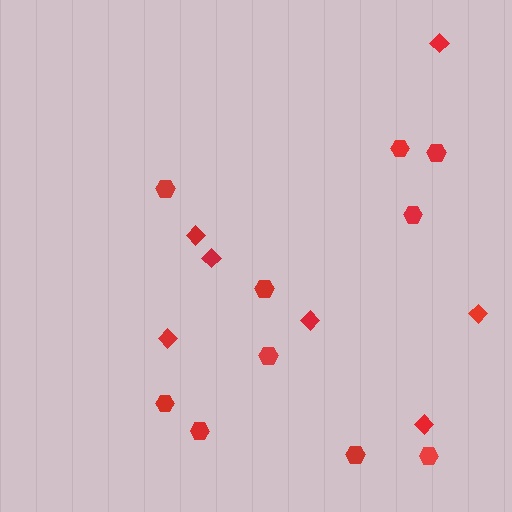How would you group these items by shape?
There are 2 groups: one group of diamonds (7) and one group of hexagons (10).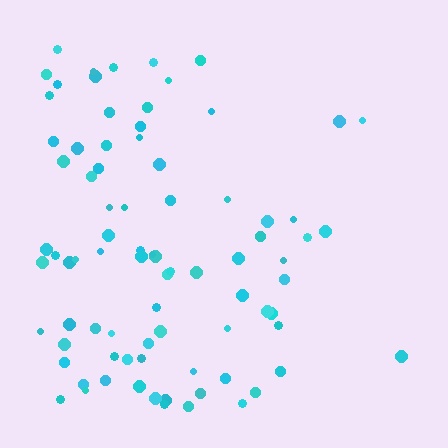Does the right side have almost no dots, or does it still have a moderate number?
Still a moderate number, just noticeably fewer than the left.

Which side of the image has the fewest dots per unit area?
The right.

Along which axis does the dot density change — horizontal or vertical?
Horizontal.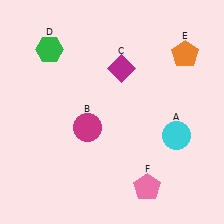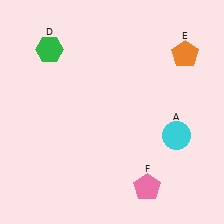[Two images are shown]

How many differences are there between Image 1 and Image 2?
There are 2 differences between the two images.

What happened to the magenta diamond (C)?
The magenta diamond (C) was removed in Image 2. It was in the top-right area of Image 1.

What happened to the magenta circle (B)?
The magenta circle (B) was removed in Image 2. It was in the bottom-left area of Image 1.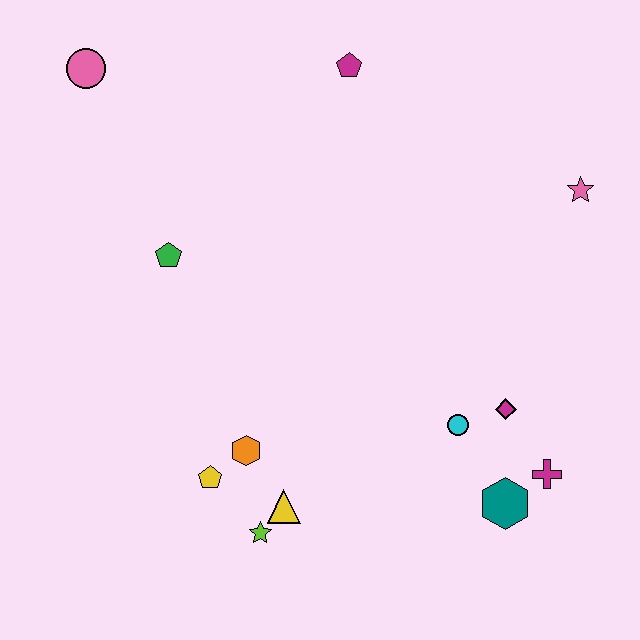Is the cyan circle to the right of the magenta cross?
No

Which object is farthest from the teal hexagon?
The pink circle is farthest from the teal hexagon.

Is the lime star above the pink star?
No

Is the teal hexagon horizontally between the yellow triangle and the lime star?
No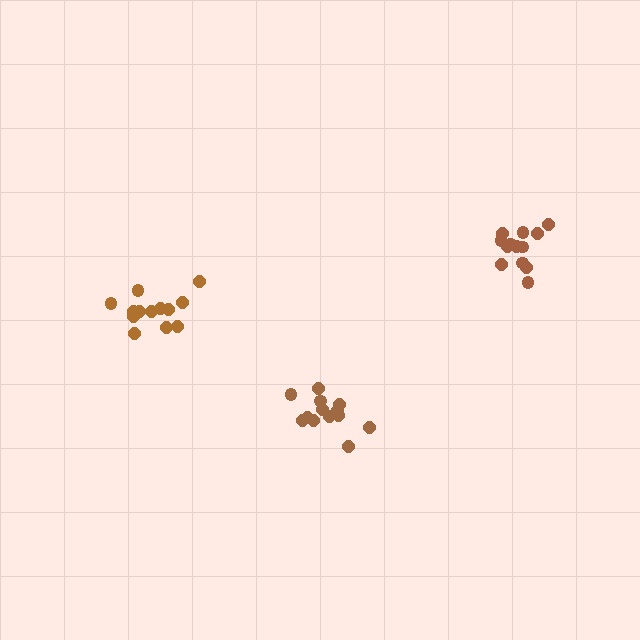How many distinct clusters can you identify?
There are 3 distinct clusters.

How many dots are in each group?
Group 1: 13 dots, Group 2: 13 dots, Group 3: 13 dots (39 total).